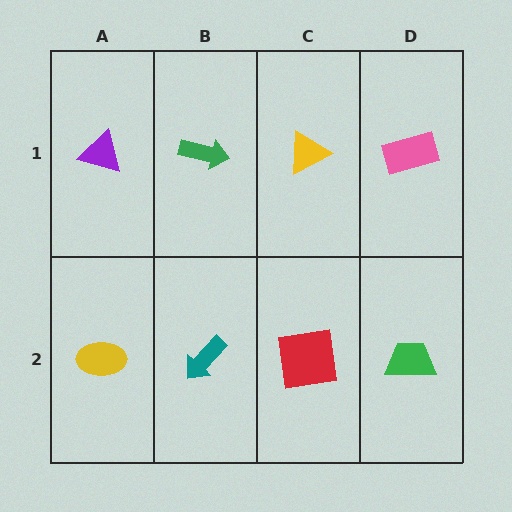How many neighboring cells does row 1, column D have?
2.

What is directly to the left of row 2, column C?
A teal arrow.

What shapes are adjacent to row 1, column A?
A yellow ellipse (row 2, column A), a green arrow (row 1, column B).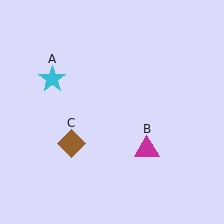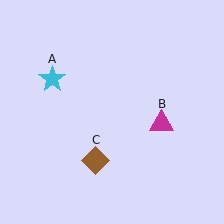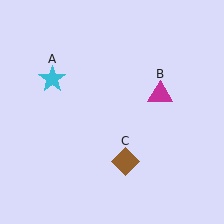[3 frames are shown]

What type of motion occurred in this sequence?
The magenta triangle (object B), brown diamond (object C) rotated counterclockwise around the center of the scene.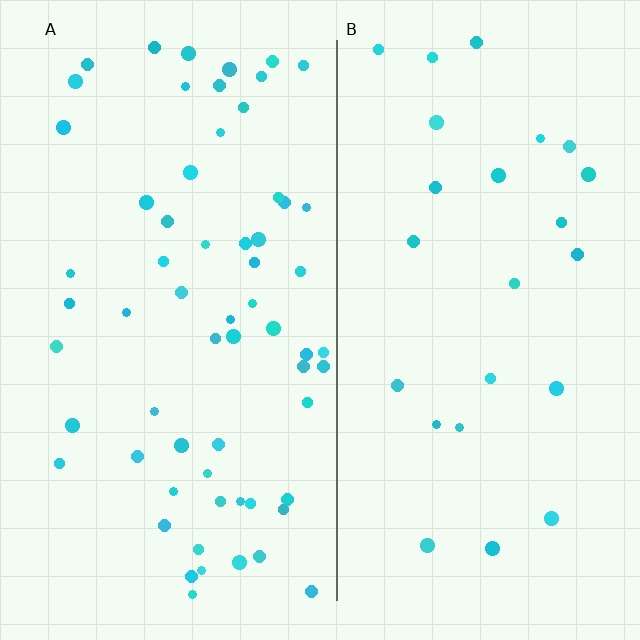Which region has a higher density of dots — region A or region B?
A (the left).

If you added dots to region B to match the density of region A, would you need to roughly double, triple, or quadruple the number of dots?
Approximately triple.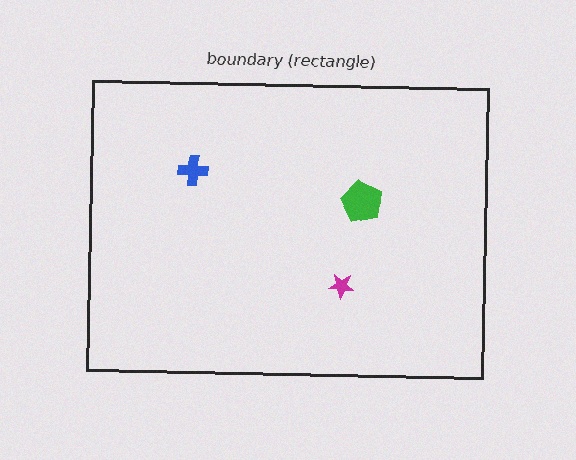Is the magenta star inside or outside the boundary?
Inside.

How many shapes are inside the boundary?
3 inside, 0 outside.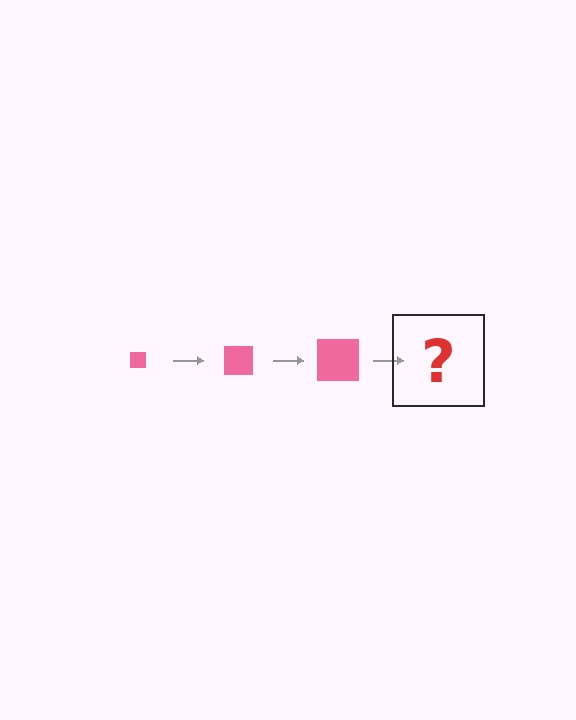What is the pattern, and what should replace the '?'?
The pattern is that the square gets progressively larger each step. The '?' should be a pink square, larger than the previous one.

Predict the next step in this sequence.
The next step is a pink square, larger than the previous one.